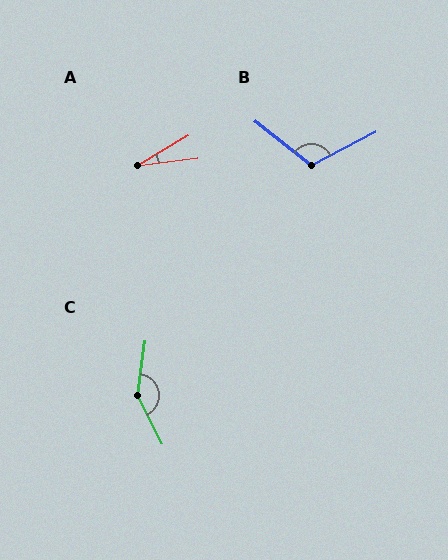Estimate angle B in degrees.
Approximately 114 degrees.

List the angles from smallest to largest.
A (24°), B (114°), C (146°).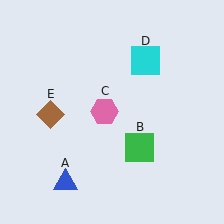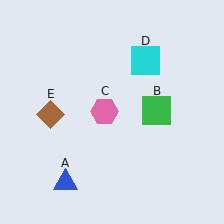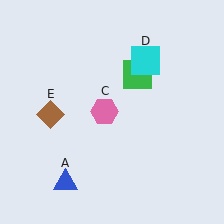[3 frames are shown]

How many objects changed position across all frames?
1 object changed position: green square (object B).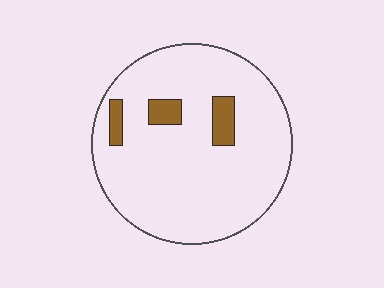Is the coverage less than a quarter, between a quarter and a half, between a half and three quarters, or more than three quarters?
Less than a quarter.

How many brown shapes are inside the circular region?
3.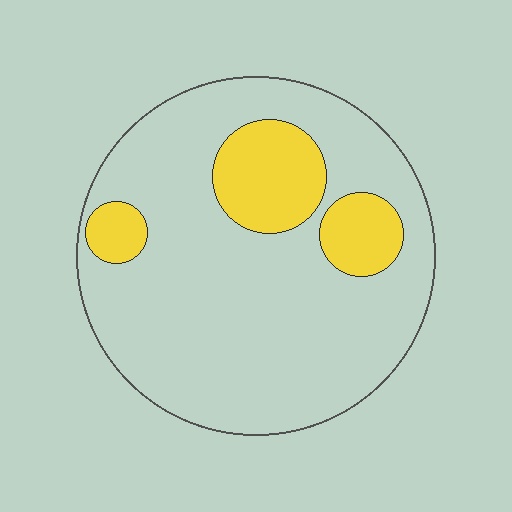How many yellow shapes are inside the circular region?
3.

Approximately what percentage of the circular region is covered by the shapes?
Approximately 20%.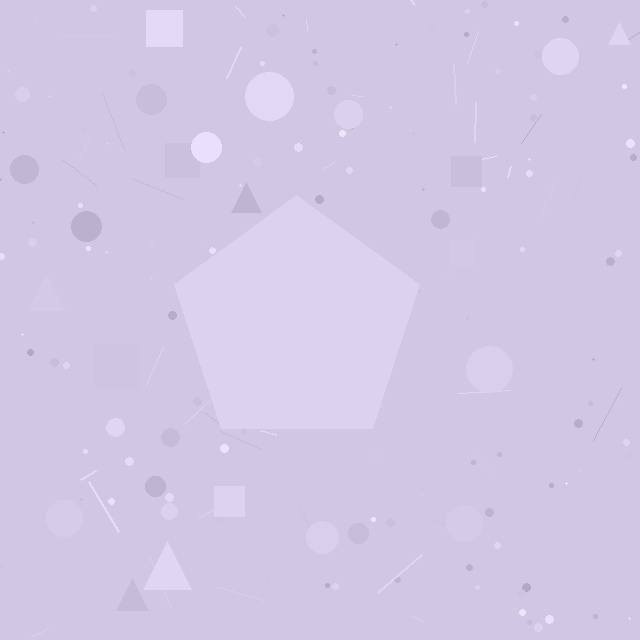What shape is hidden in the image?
A pentagon is hidden in the image.